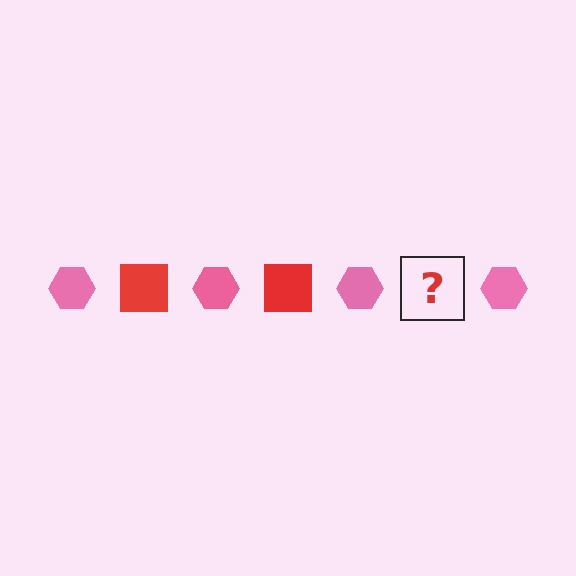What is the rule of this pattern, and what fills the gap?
The rule is that the pattern alternates between pink hexagon and red square. The gap should be filled with a red square.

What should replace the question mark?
The question mark should be replaced with a red square.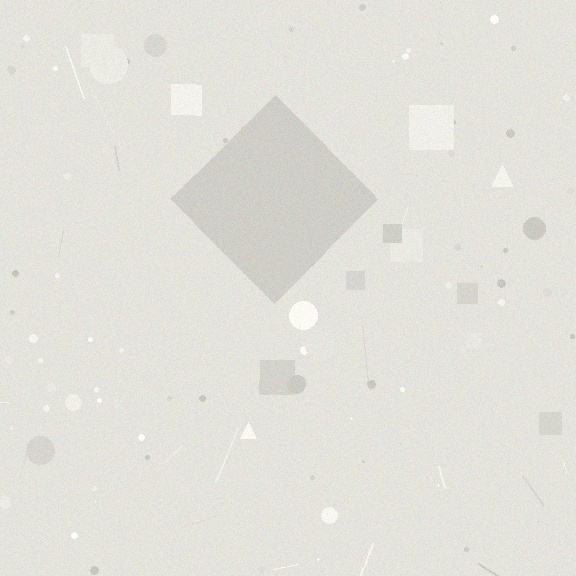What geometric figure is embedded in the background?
A diamond is embedded in the background.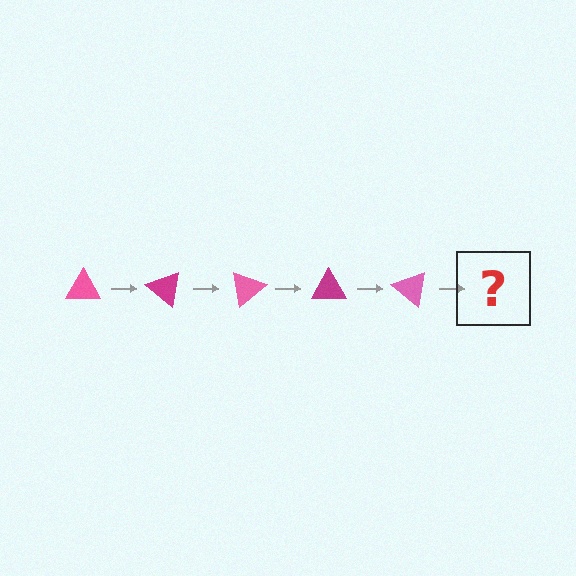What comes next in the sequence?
The next element should be a magenta triangle, rotated 200 degrees from the start.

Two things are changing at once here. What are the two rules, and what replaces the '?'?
The two rules are that it rotates 40 degrees each step and the color cycles through pink and magenta. The '?' should be a magenta triangle, rotated 200 degrees from the start.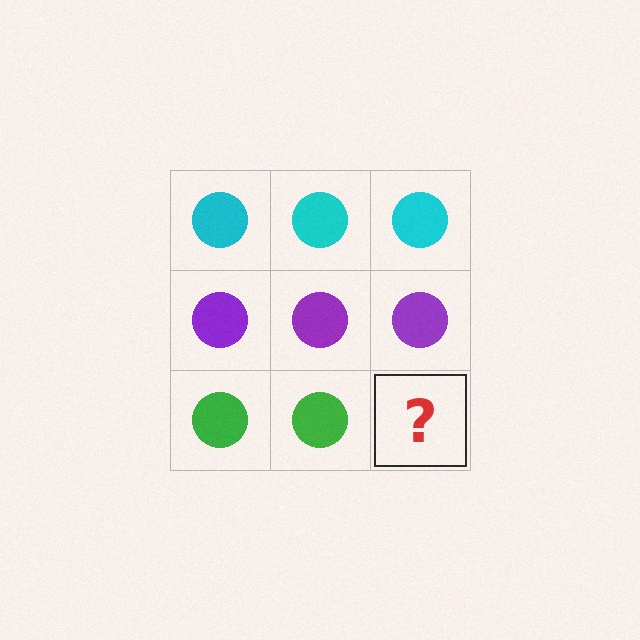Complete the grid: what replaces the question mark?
The question mark should be replaced with a green circle.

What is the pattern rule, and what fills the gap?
The rule is that each row has a consistent color. The gap should be filled with a green circle.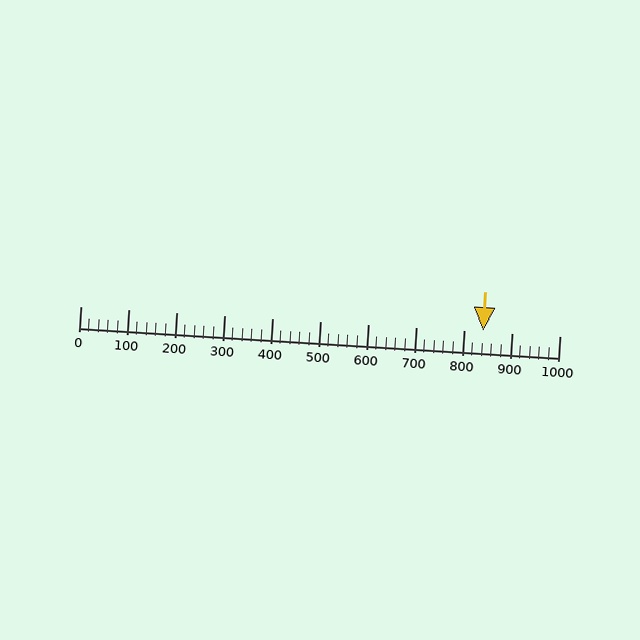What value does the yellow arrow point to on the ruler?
The yellow arrow points to approximately 840.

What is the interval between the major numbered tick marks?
The major tick marks are spaced 100 units apart.